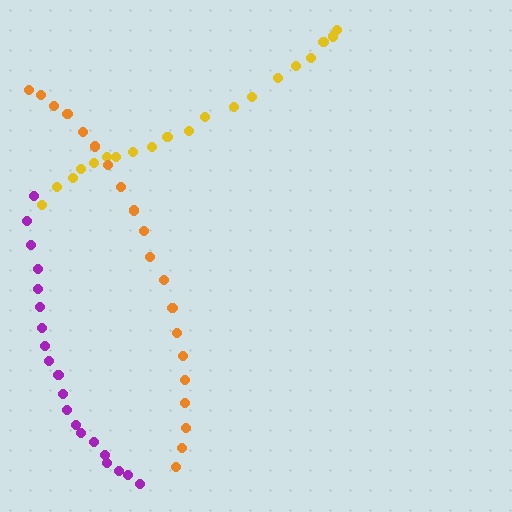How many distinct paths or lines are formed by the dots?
There are 3 distinct paths.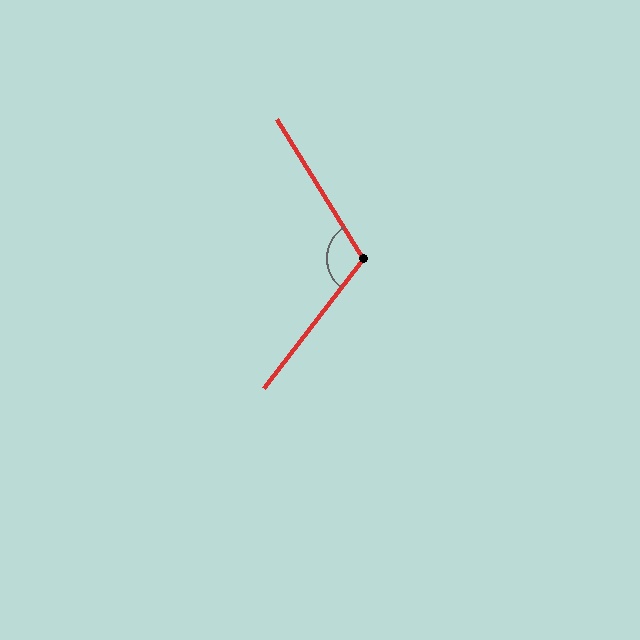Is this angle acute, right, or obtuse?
It is obtuse.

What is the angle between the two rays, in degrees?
Approximately 111 degrees.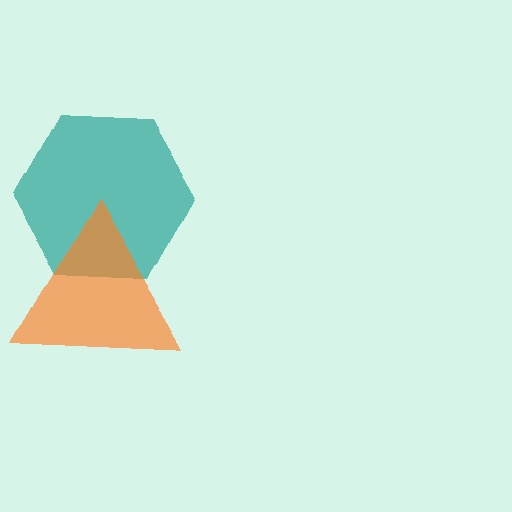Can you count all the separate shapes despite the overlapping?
Yes, there are 2 separate shapes.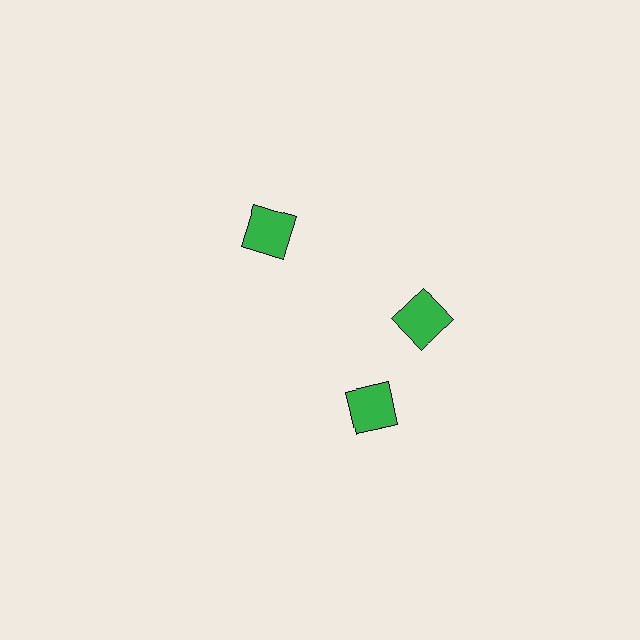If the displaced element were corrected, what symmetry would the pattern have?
It would have 3-fold rotational symmetry — the pattern would map onto itself every 120 degrees.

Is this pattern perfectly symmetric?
No. The 3 green squares are arranged in a ring, but one element near the 7 o'clock position is rotated out of alignment along the ring, breaking the 3-fold rotational symmetry.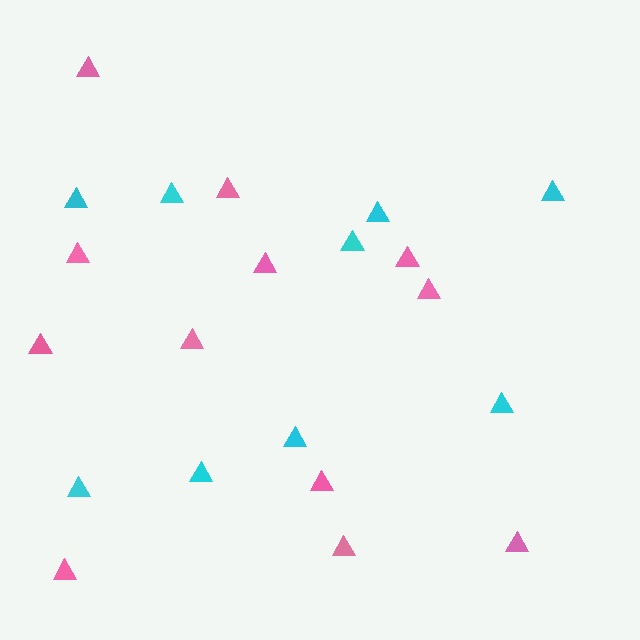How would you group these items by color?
There are 2 groups: one group of pink triangles (12) and one group of cyan triangles (9).